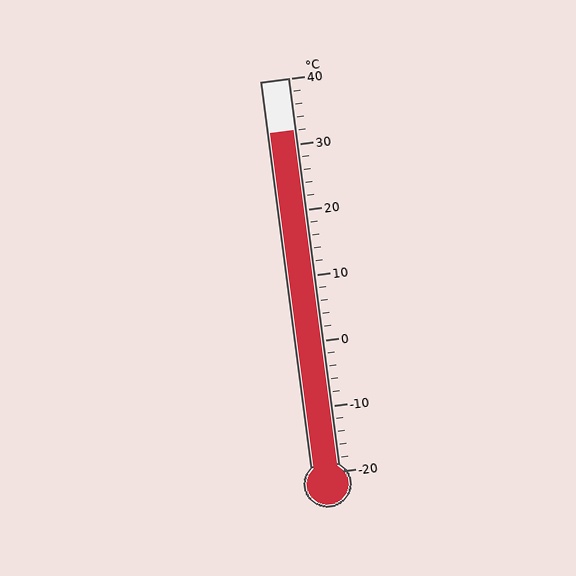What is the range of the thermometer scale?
The thermometer scale ranges from -20°C to 40°C.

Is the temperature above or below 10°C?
The temperature is above 10°C.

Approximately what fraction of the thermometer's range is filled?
The thermometer is filled to approximately 85% of its range.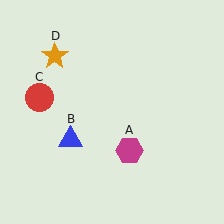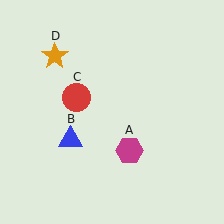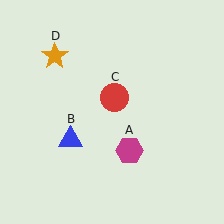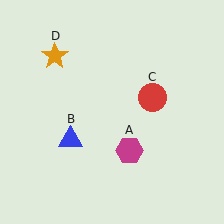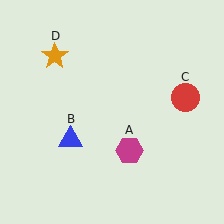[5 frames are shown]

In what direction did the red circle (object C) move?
The red circle (object C) moved right.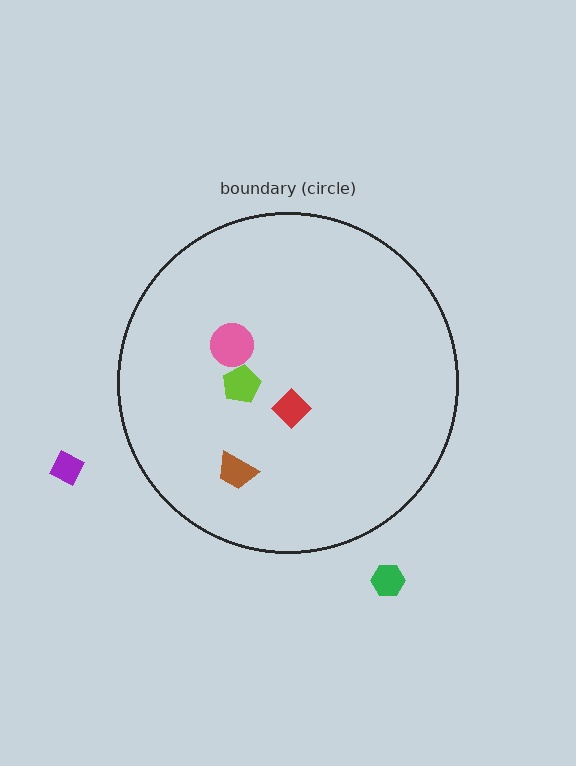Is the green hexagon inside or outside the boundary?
Outside.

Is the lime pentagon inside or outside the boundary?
Inside.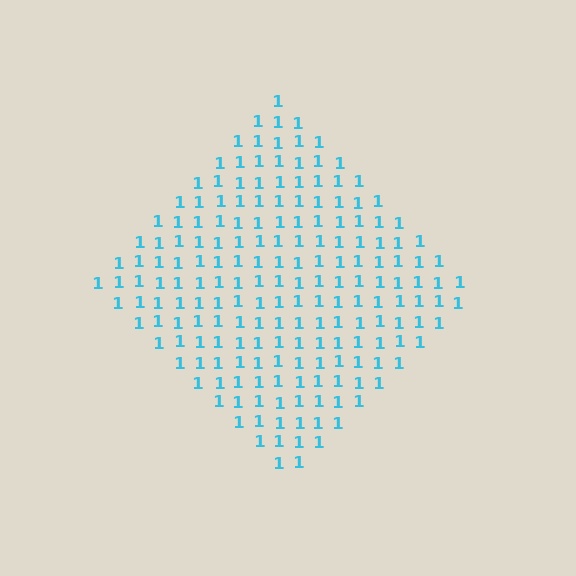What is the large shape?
The large shape is a diamond.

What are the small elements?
The small elements are digit 1's.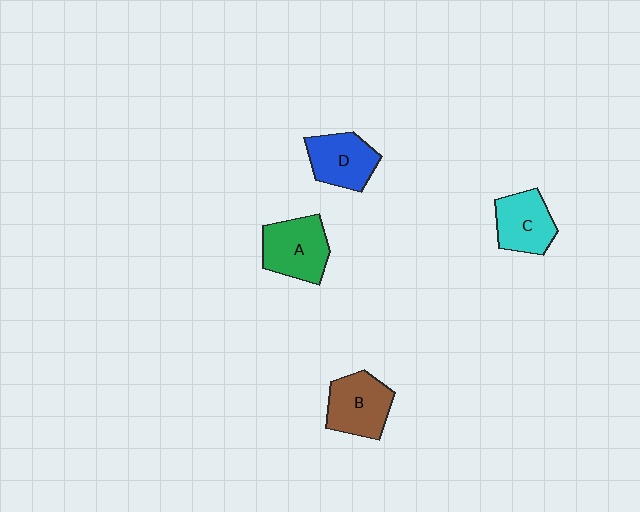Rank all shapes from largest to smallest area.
From largest to smallest: A (green), B (brown), D (blue), C (cyan).